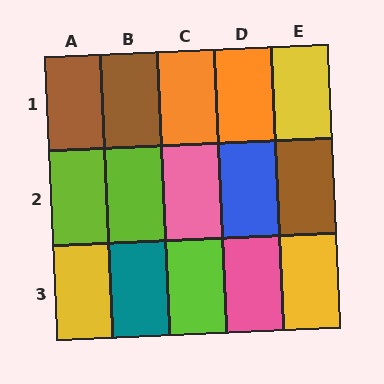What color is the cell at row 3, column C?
Lime.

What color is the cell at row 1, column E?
Yellow.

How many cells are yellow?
3 cells are yellow.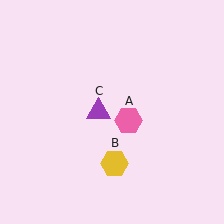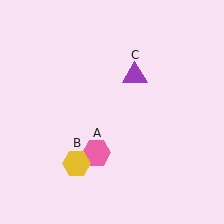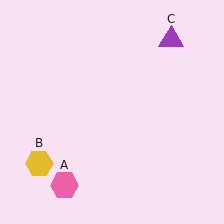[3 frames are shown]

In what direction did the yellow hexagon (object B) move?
The yellow hexagon (object B) moved left.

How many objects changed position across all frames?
3 objects changed position: pink hexagon (object A), yellow hexagon (object B), purple triangle (object C).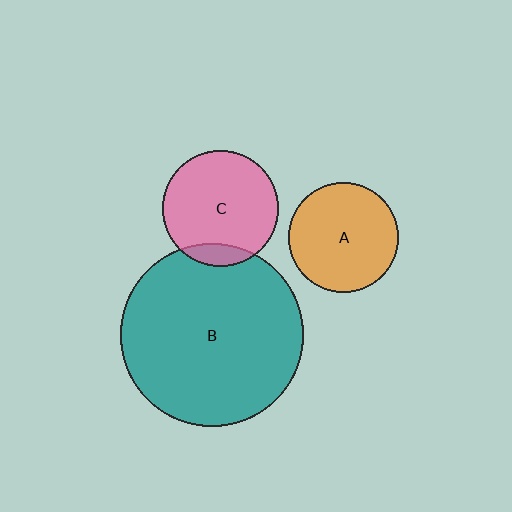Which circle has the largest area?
Circle B (teal).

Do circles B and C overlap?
Yes.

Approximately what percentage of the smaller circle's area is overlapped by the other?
Approximately 10%.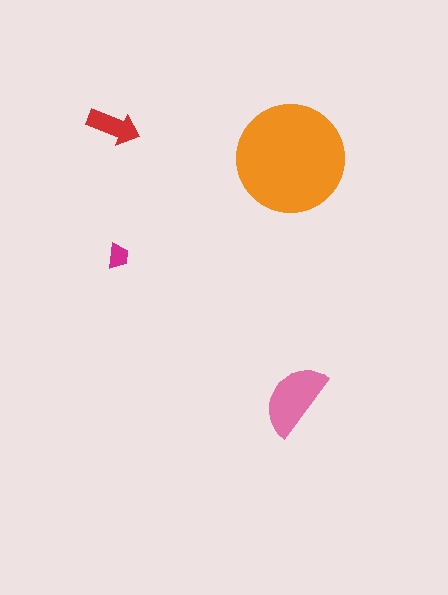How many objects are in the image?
There are 4 objects in the image.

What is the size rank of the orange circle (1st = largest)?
1st.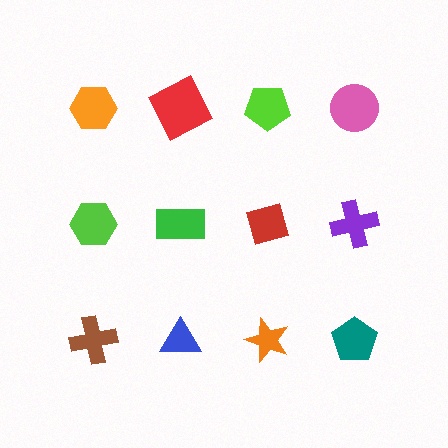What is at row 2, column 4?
A purple cross.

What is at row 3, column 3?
An orange star.